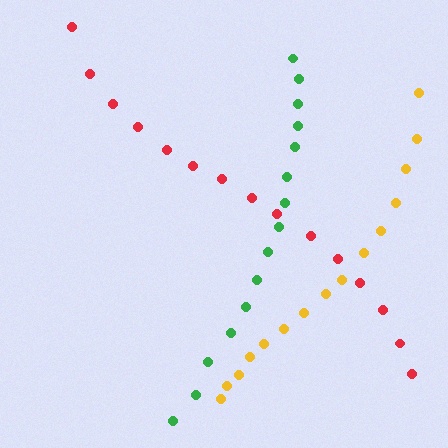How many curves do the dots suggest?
There are 3 distinct paths.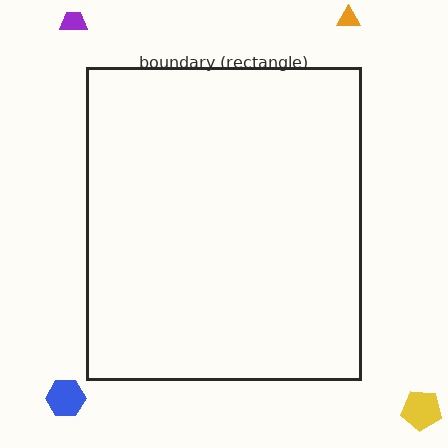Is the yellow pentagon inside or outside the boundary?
Outside.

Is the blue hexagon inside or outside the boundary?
Outside.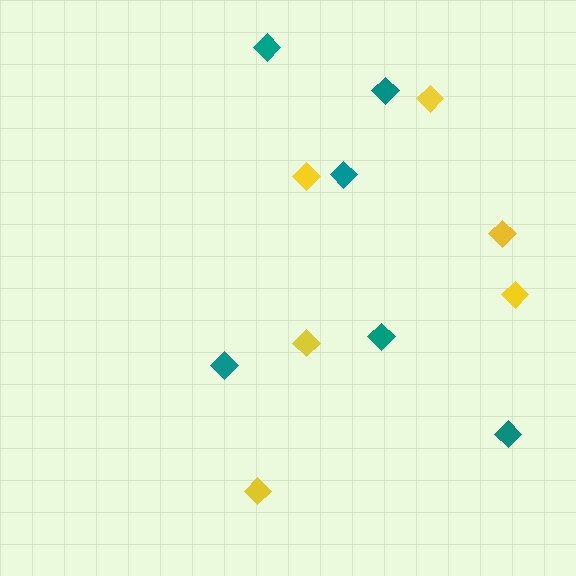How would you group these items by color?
There are 2 groups: one group of yellow diamonds (6) and one group of teal diamonds (6).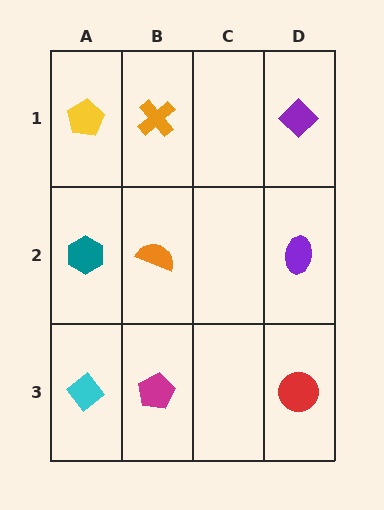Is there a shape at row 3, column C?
No, that cell is empty.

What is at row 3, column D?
A red circle.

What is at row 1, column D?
A purple diamond.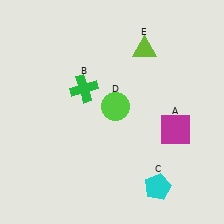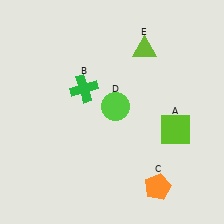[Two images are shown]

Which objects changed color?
A changed from magenta to lime. C changed from cyan to orange.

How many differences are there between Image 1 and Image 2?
There are 2 differences between the two images.